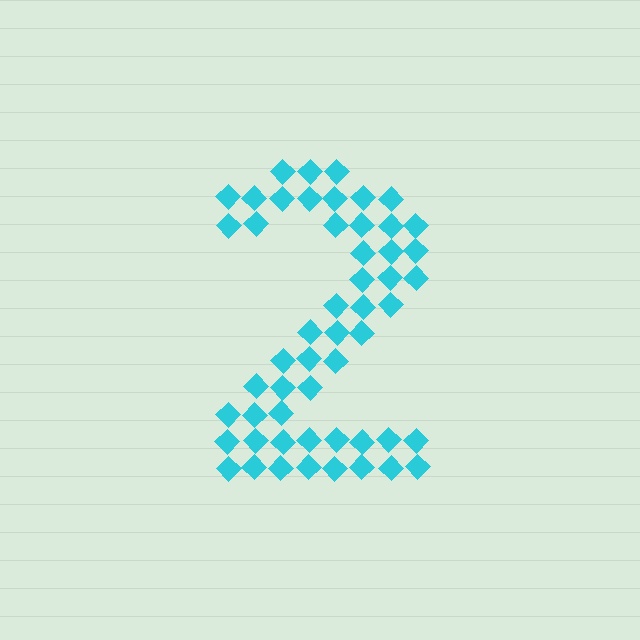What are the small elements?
The small elements are diamonds.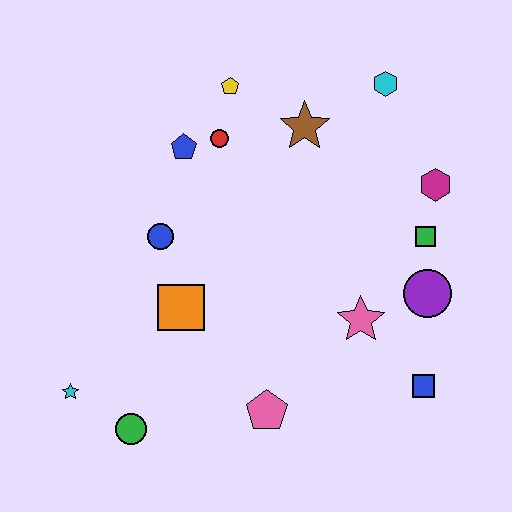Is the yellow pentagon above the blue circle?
Yes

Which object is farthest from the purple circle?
The cyan star is farthest from the purple circle.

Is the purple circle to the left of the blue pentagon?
No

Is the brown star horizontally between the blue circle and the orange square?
No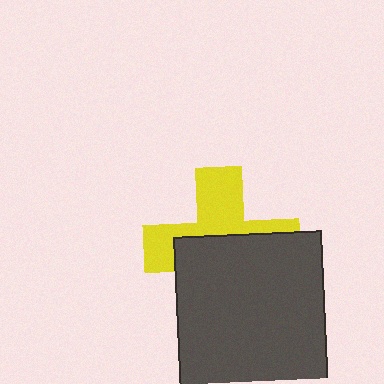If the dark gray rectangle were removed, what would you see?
You would see the complete yellow cross.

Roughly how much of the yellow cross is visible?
A small part of it is visible (roughly 44%).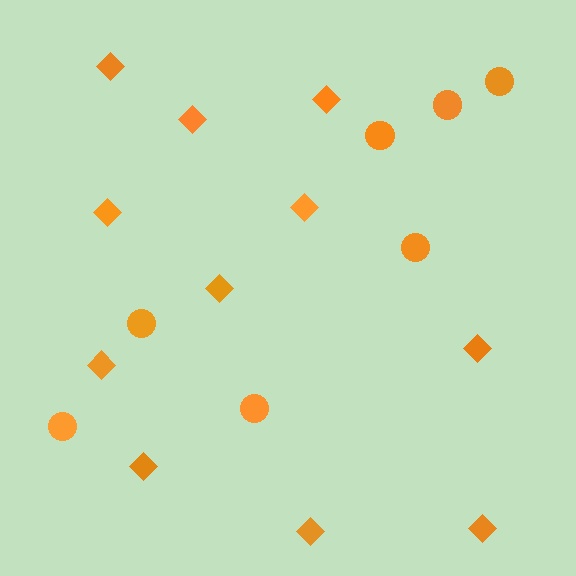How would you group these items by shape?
There are 2 groups: one group of diamonds (11) and one group of circles (7).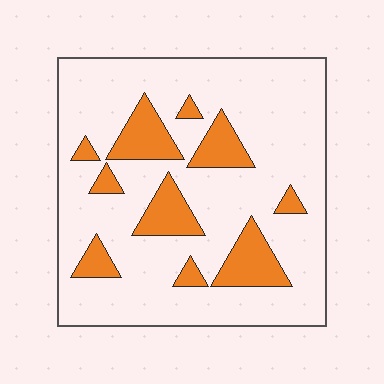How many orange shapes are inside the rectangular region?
10.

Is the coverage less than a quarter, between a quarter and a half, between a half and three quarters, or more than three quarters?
Less than a quarter.